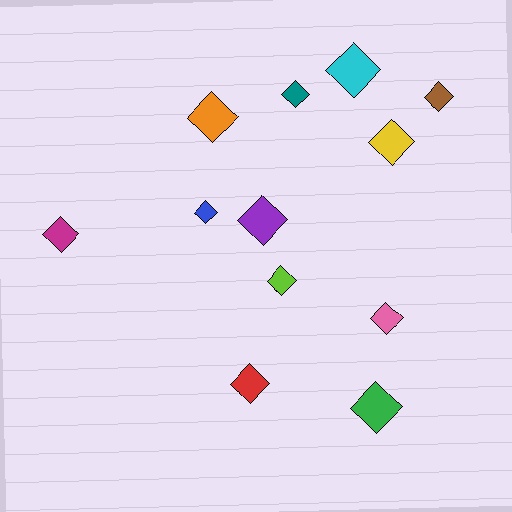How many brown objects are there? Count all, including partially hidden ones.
There is 1 brown object.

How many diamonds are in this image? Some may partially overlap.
There are 12 diamonds.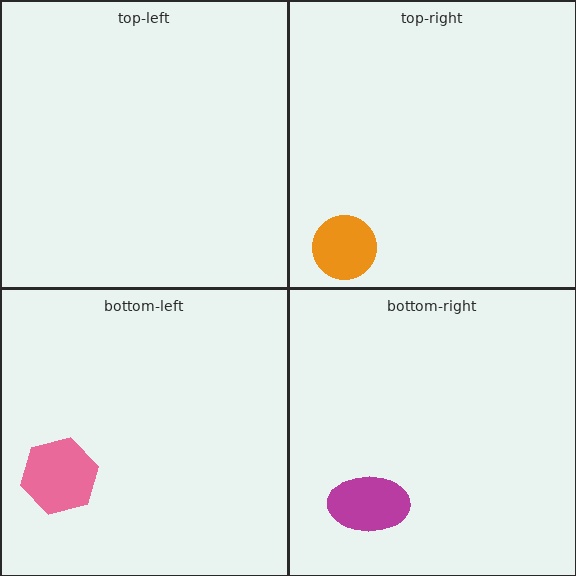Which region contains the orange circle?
The top-right region.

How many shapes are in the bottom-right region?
1.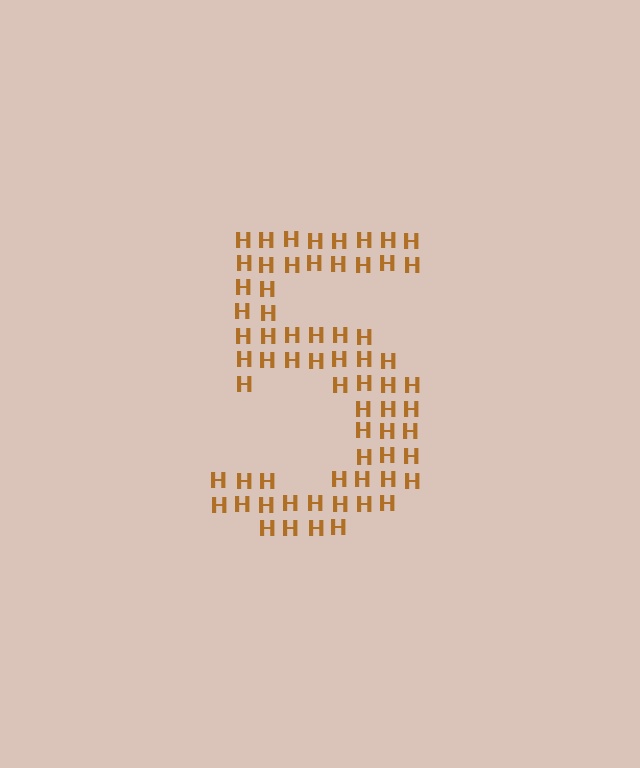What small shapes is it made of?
It is made of small letter H's.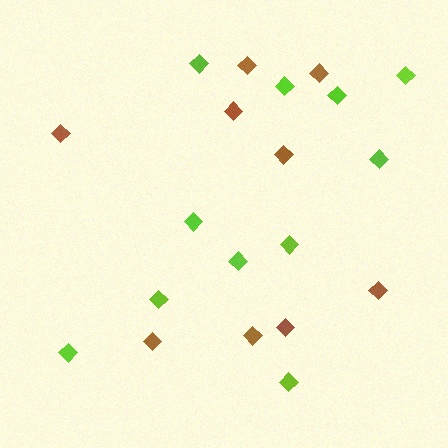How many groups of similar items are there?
There are 2 groups: one group of brown diamonds (9) and one group of lime diamonds (11).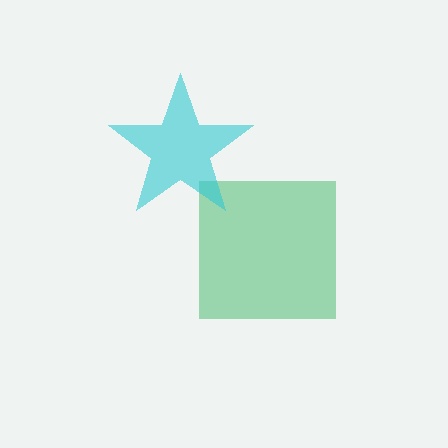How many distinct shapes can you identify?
There are 2 distinct shapes: a green square, a cyan star.